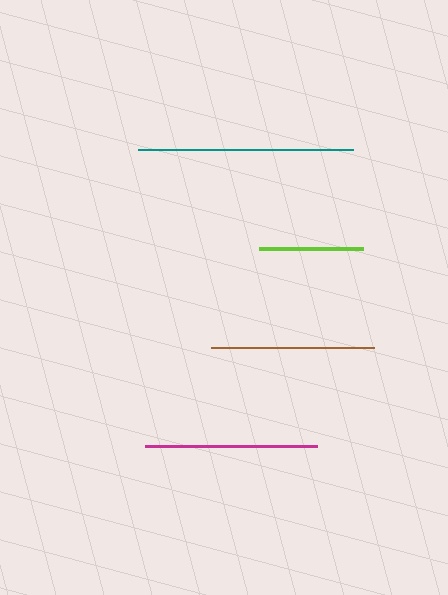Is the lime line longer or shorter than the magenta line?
The magenta line is longer than the lime line.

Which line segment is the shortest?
The lime line is the shortest at approximately 104 pixels.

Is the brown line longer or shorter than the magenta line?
The magenta line is longer than the brown line.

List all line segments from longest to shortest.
From longest to shortest: teal, magenta, brown, lime.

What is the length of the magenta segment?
The magenta segment is approximately 172 pixels long.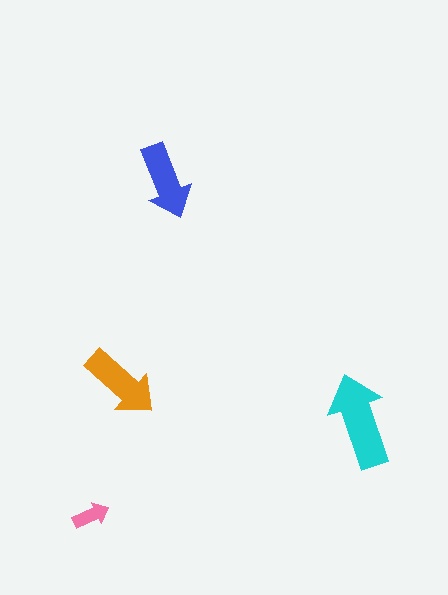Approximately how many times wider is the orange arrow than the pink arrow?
About 2 times wider.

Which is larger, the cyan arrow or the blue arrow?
The cyan one.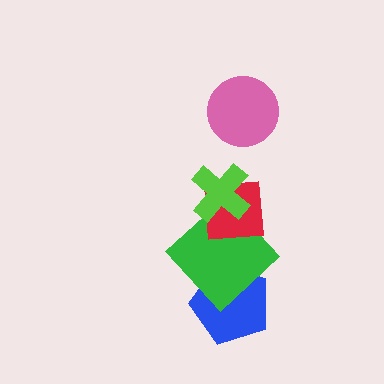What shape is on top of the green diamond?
The red square is on top of the green diamond.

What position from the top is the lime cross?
The lime cross is 2nd from the top.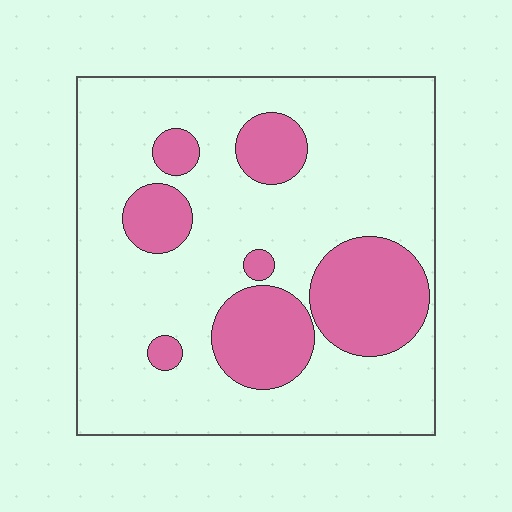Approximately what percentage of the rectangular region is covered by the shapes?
Approximately 25%.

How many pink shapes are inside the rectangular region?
7.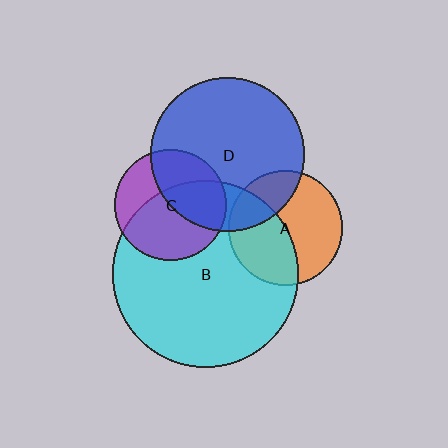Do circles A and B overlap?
Yes.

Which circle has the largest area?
Circle B (cyan).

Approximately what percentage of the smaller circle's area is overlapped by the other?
Approximately 45%.